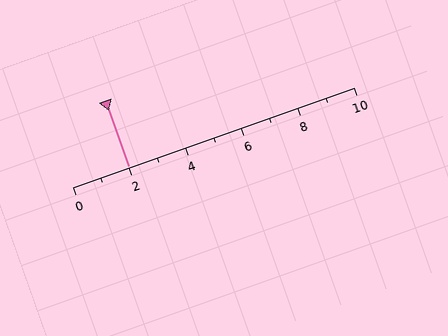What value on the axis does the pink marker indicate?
The marker indicates approximately 2.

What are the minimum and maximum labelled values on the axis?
The axis runs from 0 to 10.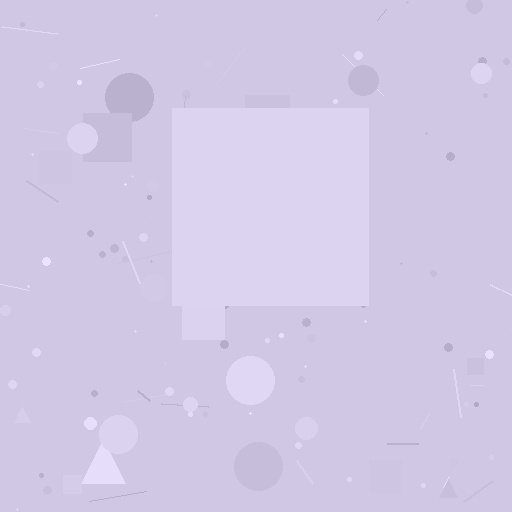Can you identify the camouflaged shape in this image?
The camouflaged shape is a square.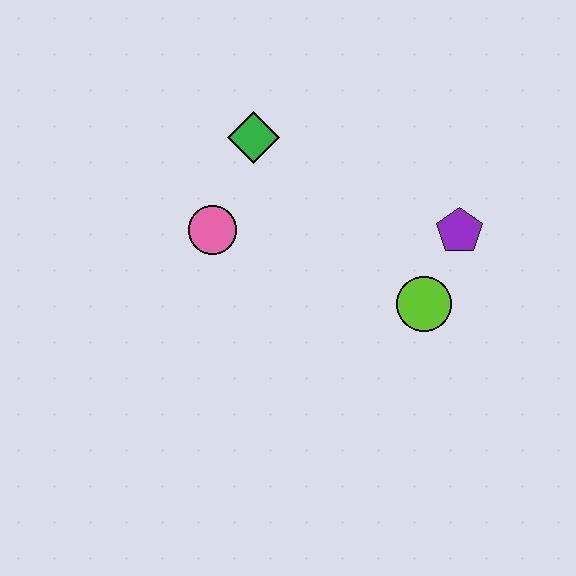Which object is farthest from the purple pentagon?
The pink circle is farthest from the purple pentagon.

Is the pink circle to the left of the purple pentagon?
Yes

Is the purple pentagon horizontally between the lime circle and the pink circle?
No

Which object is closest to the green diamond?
The pink circle is closest to the green diamond.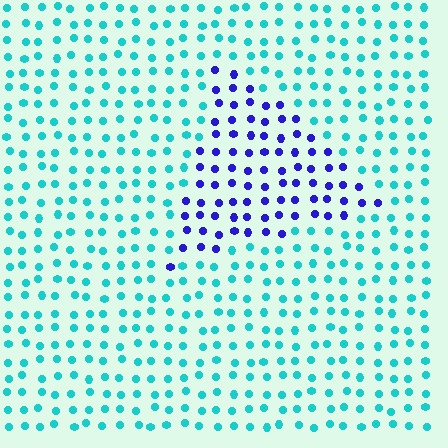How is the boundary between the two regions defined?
The boundary is defined purely by a slight shift in hue (about 67 degrees). Spacing, size, and orientation are identical on both sides.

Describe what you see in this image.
The image is filled with small cyan elements in a uniform arrangement. A triangle-shaped region is visible where the elements are tinted to a slightly different hue, forming a subtle color boundary.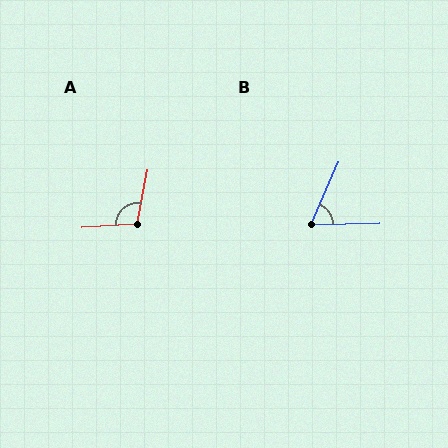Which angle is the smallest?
B, at approximately 65 degrees.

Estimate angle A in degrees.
Approximately 104 degrees.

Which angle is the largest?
A, at approximately 104 degrees.